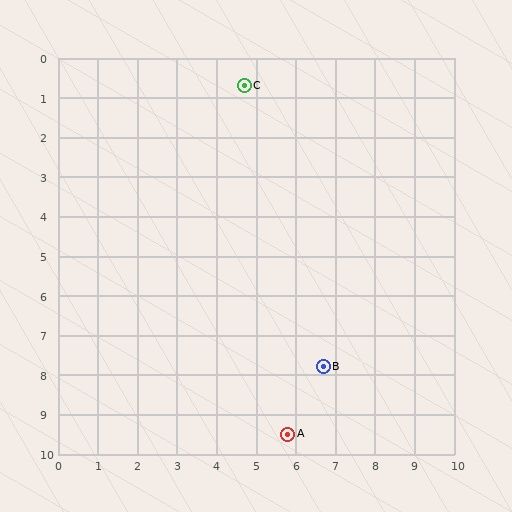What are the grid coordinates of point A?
Point A is at approximately (5.8, 9.5).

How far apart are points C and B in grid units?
Points C and B are about 7.4 grid units apart.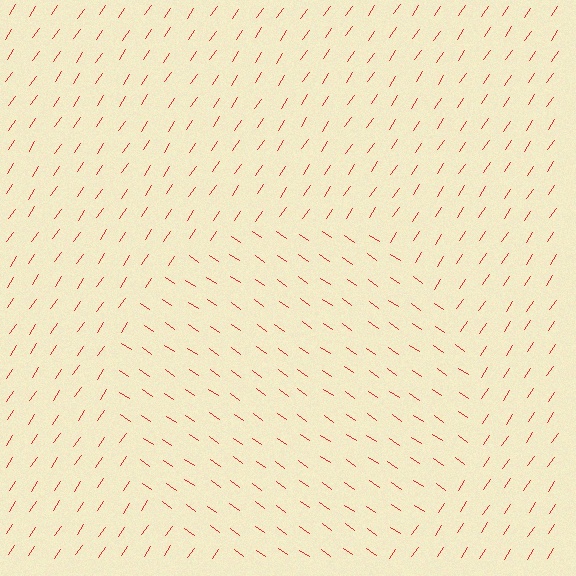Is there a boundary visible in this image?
Yes, there is a texture boundary formed by a change in line orientation.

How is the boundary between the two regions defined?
The boundary is defined purely by a change in line orientation (approximately 89 degrees difference). All lines are the same color and thickness.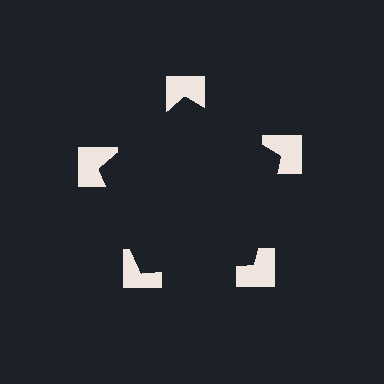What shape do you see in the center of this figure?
An illusory pentagon — its edges are inferred from the aligned wedge cuts in the notched squares, not physically drawn.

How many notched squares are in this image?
There are 5 — one at each vertex of the illusory pentagon.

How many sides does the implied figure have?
5 sides.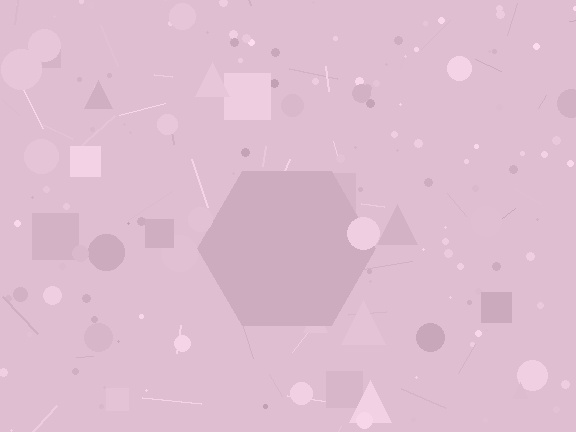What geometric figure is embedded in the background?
A hexagon is embedded in the background.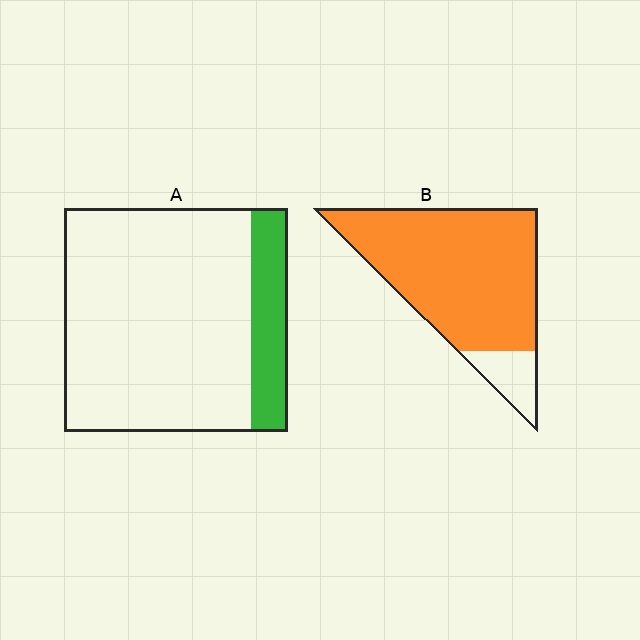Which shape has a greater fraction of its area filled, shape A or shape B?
Shape B.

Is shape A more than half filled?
No.